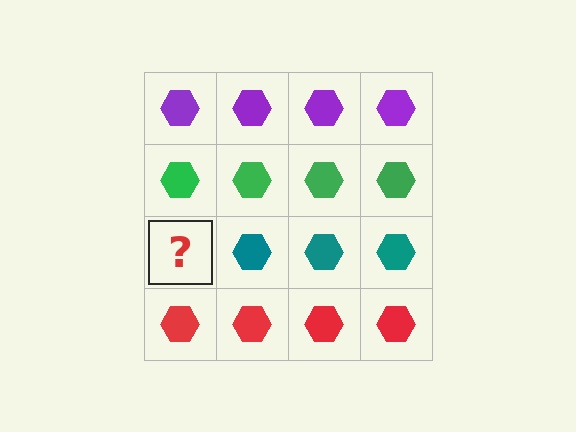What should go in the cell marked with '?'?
The missing cell should contain a teal hexagon.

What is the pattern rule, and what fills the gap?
The rule is that each row has a consistent color. The gap should be filled with a teal hexagon.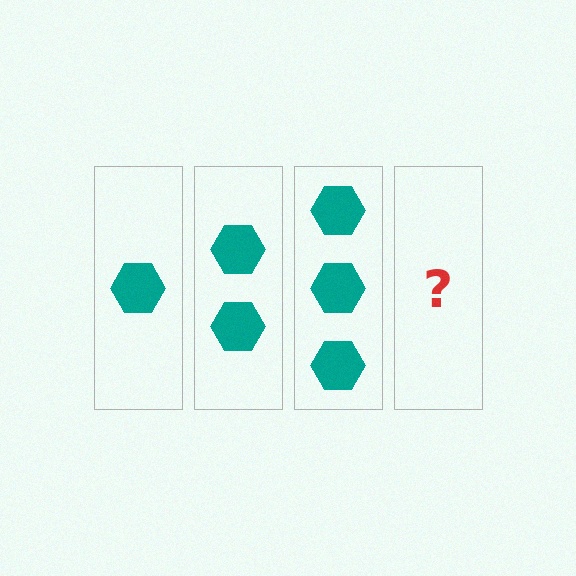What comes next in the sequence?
The next element should be 4 hexagons.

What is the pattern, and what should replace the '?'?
The pattern is that each step adds one more hexagon. The '?' should be 4 hexagons.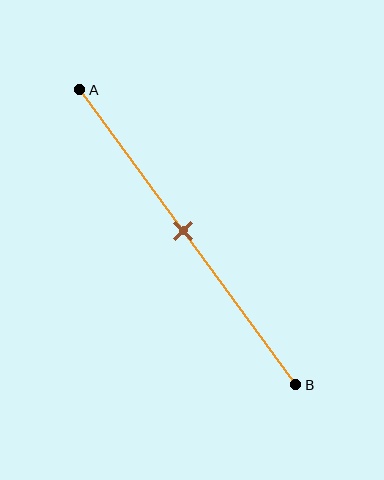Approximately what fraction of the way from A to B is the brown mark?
The brown mark is approximately 50% of the way from A to B.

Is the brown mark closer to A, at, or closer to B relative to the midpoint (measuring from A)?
The brown mark is approximately at the midpoint of segment AB.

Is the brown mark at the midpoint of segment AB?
Yes, the mark is approximately at the midpoint.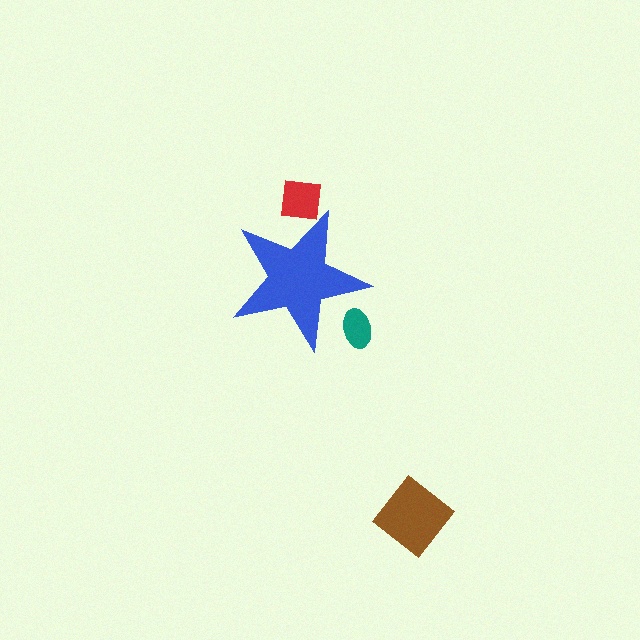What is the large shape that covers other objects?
A blue star.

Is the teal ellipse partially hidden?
Yes, the teal ellipse is partially hidden behind the blue star.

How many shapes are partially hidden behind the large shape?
2 shapes are partially hidden.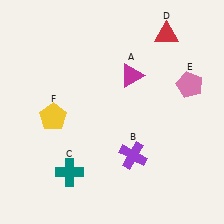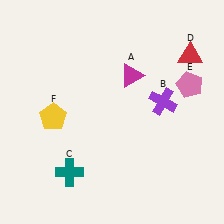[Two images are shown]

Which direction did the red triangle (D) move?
The red triangle (D) moved right.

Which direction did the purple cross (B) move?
The purple cross (B) moved up.